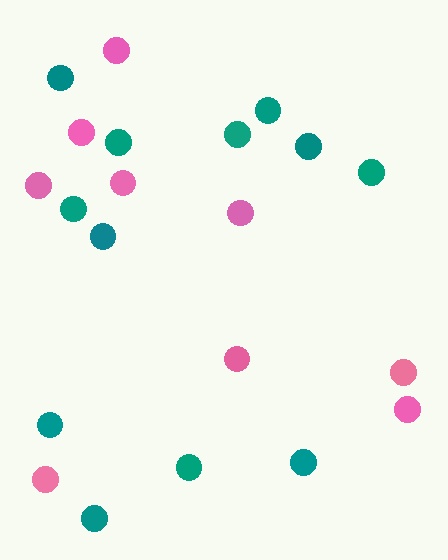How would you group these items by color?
There are 2 groups: one group of pink circles (9) and one group of teal circles (12).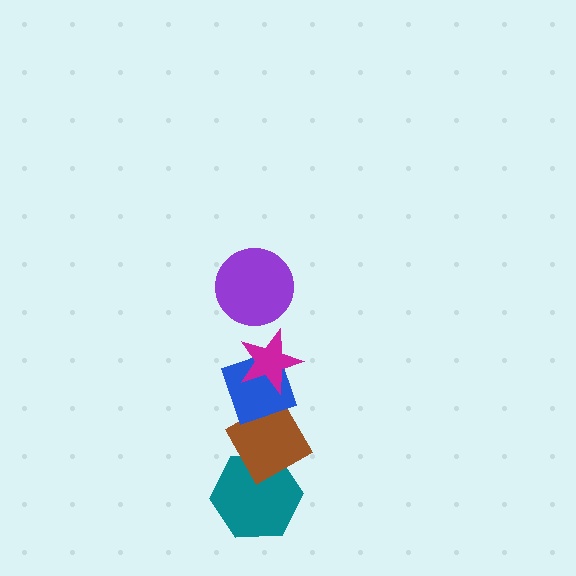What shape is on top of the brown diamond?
The blue diamond is on top of the brown diamond.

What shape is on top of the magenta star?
The purple circle is on top of the magenta star.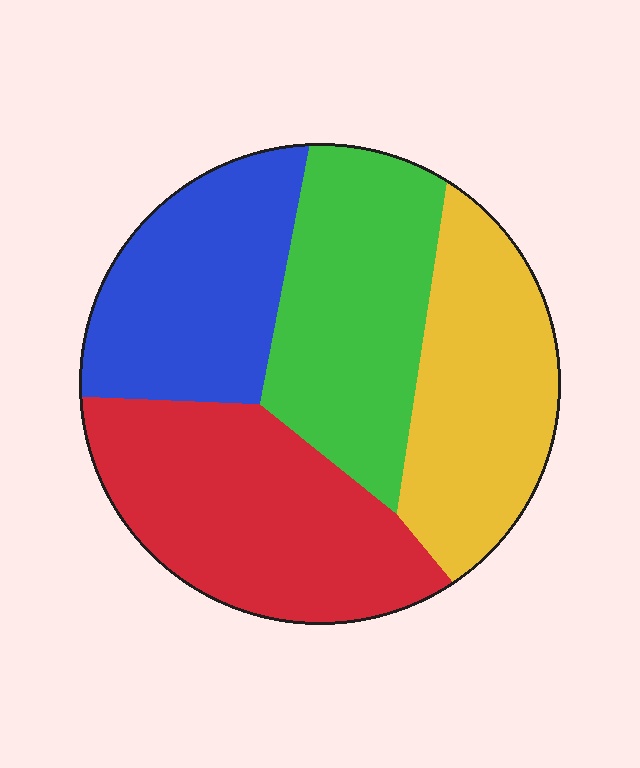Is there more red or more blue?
Red.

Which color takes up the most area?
Red, at roughly 30%.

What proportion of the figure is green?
Green covers around 25% of the figure.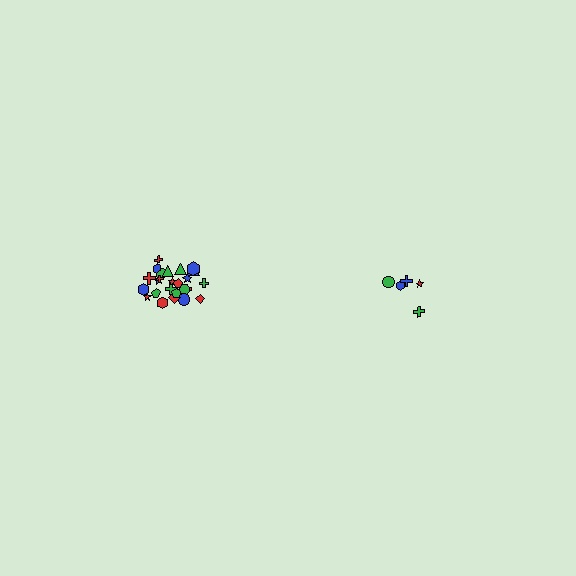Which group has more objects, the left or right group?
The left group.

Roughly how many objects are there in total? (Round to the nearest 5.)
Roughly 30 objects in total.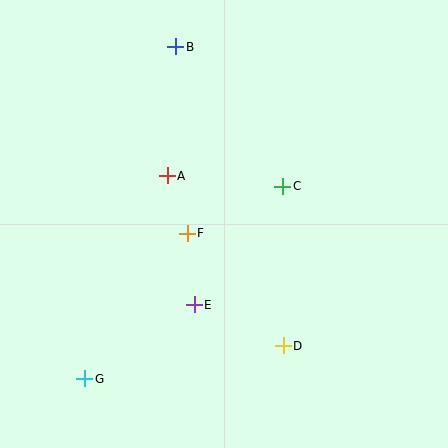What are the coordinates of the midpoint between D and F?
The midpoint between D and F is at (235, 289).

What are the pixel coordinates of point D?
Point D is at (283, 346).